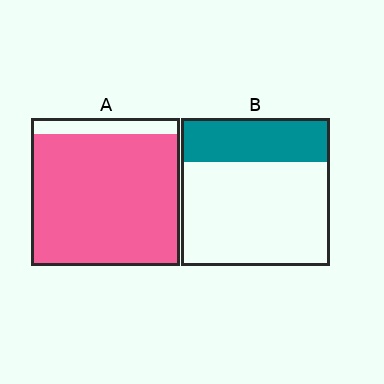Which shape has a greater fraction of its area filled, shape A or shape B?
Shape A.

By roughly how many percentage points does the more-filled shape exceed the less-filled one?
By roughly 60 percentage points (A over B).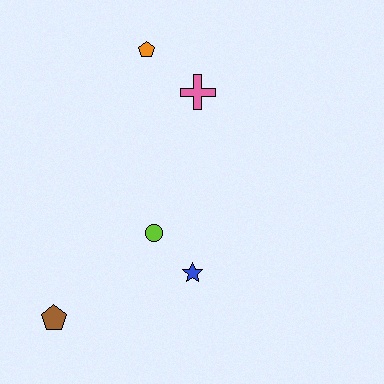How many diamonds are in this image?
There are no diamonds.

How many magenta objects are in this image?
There are no magenta objects.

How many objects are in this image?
There are 5 objects.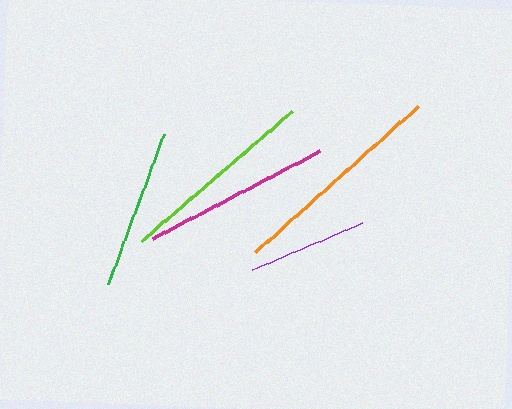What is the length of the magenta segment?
The magenta segment is approximately 190 pixels long.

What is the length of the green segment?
The green segment is approximately 160 pixels long.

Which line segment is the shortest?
The purple line is the shortest at approximately 119 pixels.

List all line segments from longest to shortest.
From longest to shortest: orange, lime, magenta, green, purple.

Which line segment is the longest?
The orange line is the longest at approximately 219 pixels.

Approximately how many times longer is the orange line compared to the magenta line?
The orange line is approximately 1.2 times the length of the magenta line.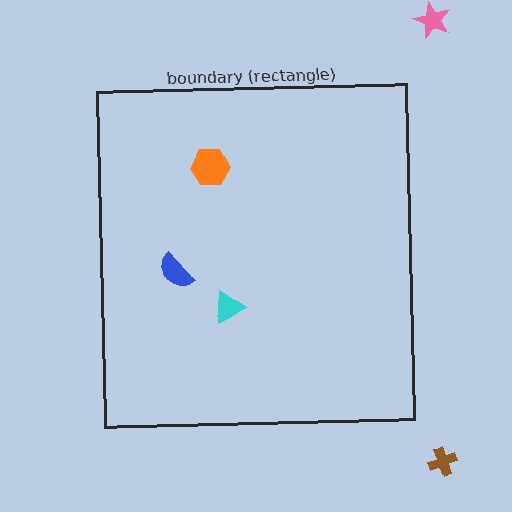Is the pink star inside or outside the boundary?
Outside.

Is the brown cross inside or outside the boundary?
Outside.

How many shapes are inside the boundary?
3 inside, 2 outside.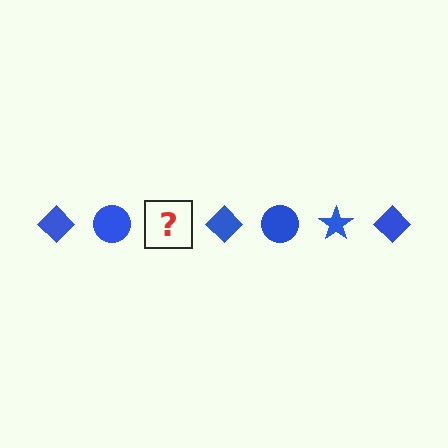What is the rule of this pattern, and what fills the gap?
The rule is that the pattern cycles through diamond, circle, star shapes in blue. The gap should be filled with a blue star.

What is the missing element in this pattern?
The missing element is a blue star.